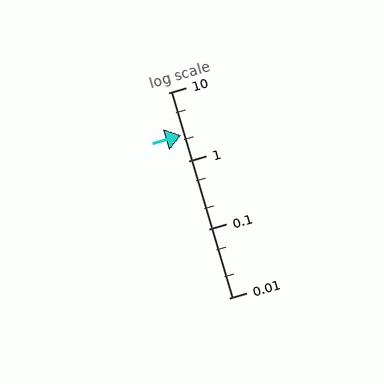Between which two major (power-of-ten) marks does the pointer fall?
The pointer is between 1 and 10.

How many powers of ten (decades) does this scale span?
The scale spans 3 decades, from 0.01 to 10.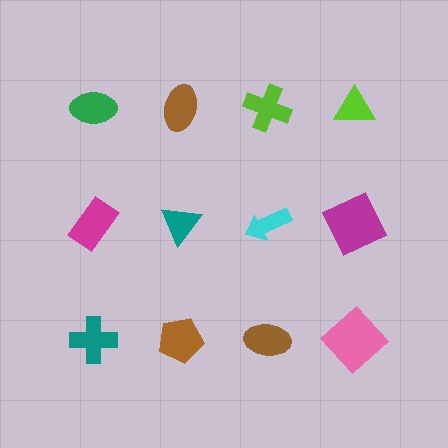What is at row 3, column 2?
A brown pentagon.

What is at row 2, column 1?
A magenta rectangle.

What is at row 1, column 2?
A brown ellipse.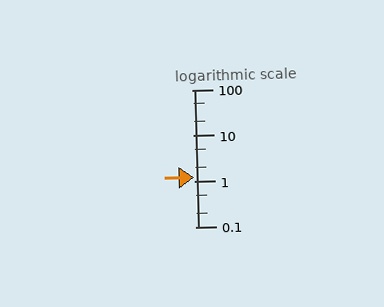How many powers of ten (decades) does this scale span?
The scale spans 3 decades, from 0.1 to 100.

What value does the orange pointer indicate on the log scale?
The pointer indicates approximately 1.2.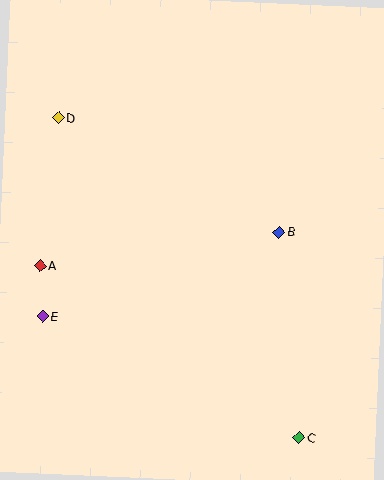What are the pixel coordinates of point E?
Point E is at (43, 316).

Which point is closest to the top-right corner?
Point B is closest to the top-right corner.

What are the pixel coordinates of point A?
Point A is at (40, 265).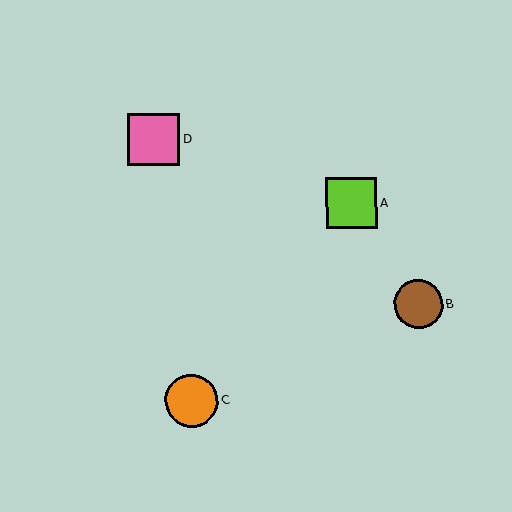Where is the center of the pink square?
The center of the pink square is at (153, 139).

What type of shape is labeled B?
Shape B is a brown circle.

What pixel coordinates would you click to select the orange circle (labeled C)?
Click at (191, 401) to select the orange circle C.